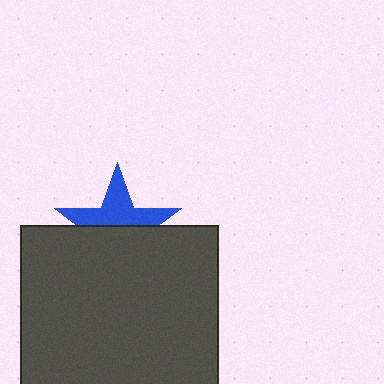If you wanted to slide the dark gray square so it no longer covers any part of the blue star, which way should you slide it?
Slide it down — that is the most direct way to separate the two shapes.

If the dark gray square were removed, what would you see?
You would see the complete blue star.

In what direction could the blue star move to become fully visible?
The blue star could move up. That would shift it out from behind the dark gray square entirely.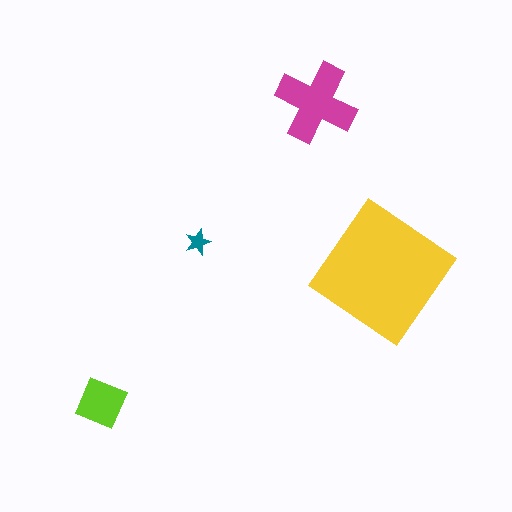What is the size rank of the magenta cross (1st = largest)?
2nd.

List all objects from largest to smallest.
The yellow diamond, the magenta cross, the lime diamond, the teal star.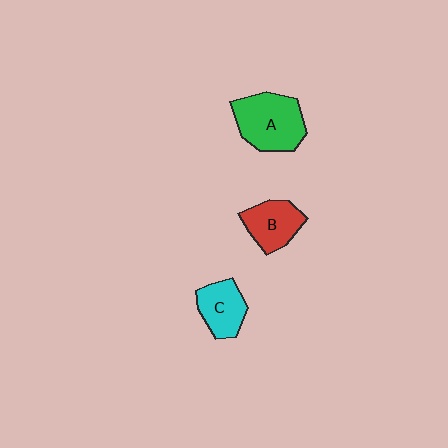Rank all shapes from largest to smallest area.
From largest to smallest: A (green), B (red), C (cyan).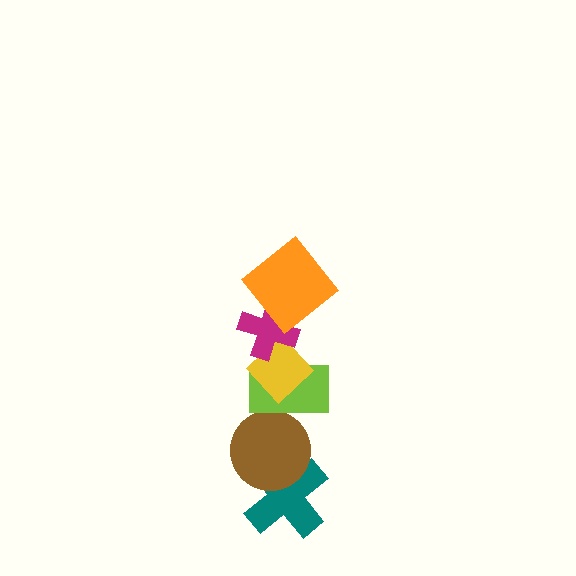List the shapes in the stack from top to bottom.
From top to bottom: the orange diamond, the magenta cross, the yellow diamond, the lime rectangle, the brown circle, the teal cross.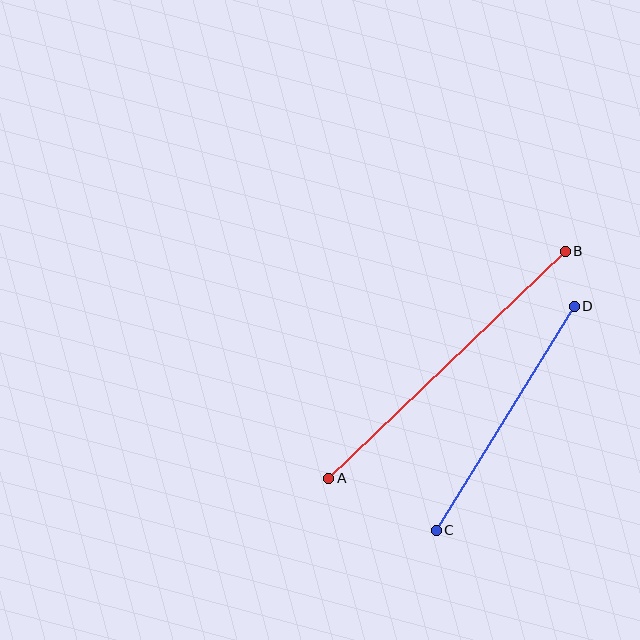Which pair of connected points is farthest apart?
Points A and B are farthest apart.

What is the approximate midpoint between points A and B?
The midpoint is at approximately (447, 365) pixels.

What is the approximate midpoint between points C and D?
The midpoint is at approximately (505, 418) pixels.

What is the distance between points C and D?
The distance is approximately 263 pixels.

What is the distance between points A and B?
The distance is approximately 328 pixels.